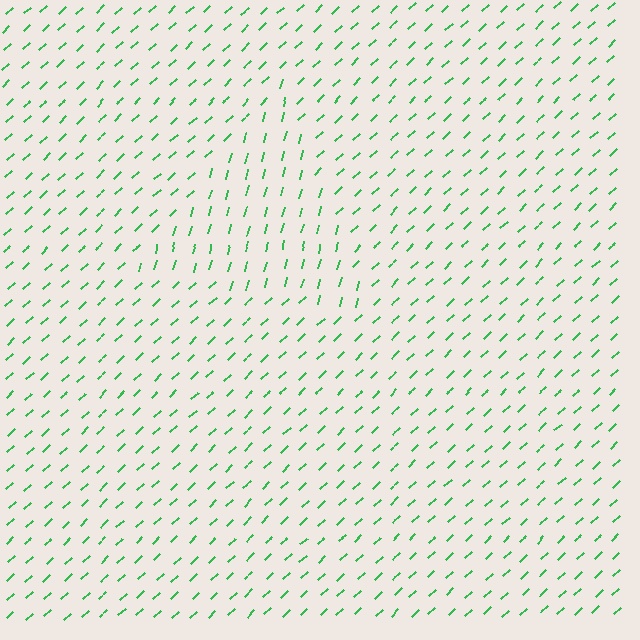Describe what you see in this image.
The image is filled with small green line segments. A triangle region in the image has lines oriented differently from the surrounding lines, creating a visible texture boundary.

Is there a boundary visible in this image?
Yes, there is a texture boundary formed by a change in line orientation.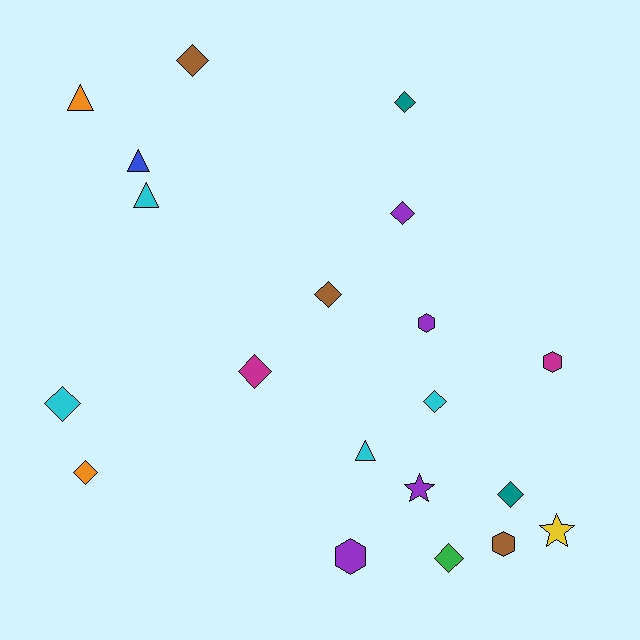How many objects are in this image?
There are 20 objects.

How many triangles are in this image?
There are 4 triangles.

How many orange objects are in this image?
There are 2 orange objects.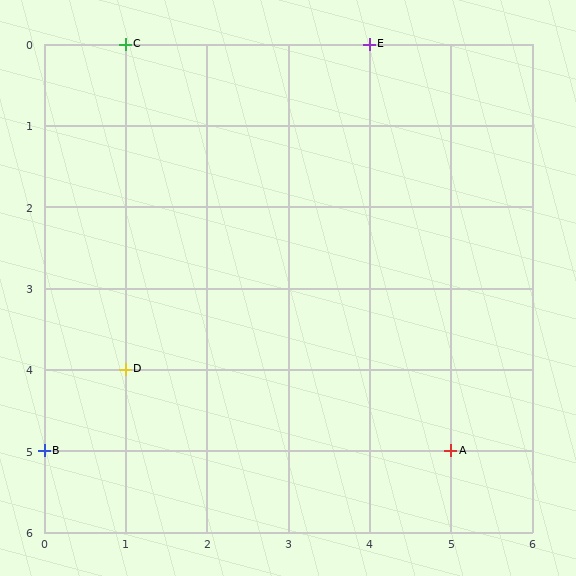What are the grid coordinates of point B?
Point B is at grid coordinates (0, 5).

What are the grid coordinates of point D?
Point D is at grid coordinates (1, 4).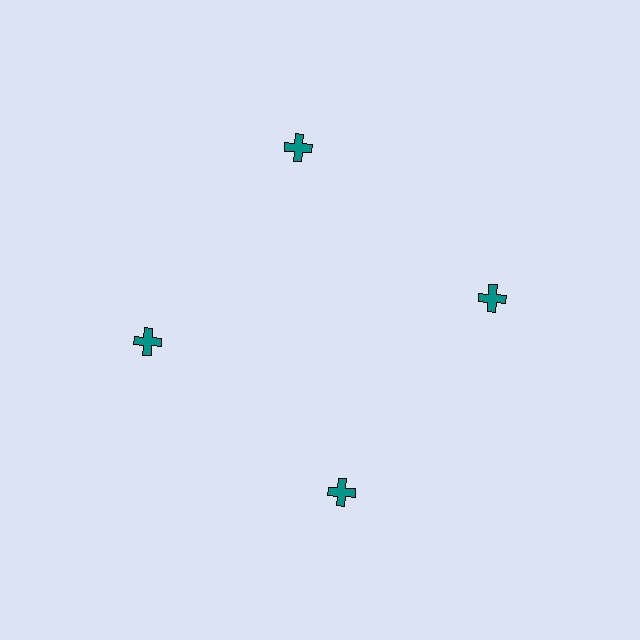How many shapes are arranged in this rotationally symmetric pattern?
There are 4 shapes, arranged in 4 groups of 1.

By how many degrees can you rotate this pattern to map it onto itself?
The pattern maps onto itself every 90 degrees of rotation.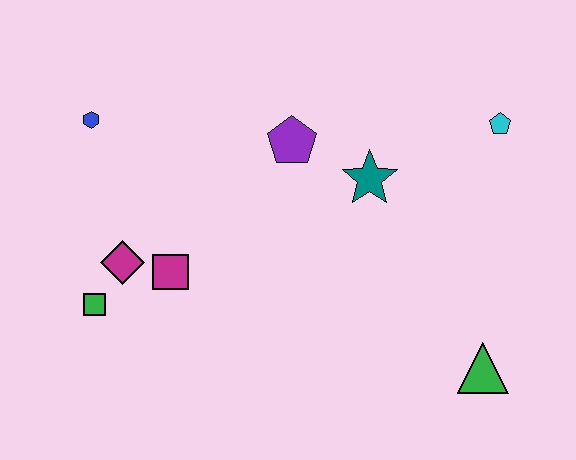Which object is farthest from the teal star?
The green square is farthest from the teal star.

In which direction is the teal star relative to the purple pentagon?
The teal star is to the right of the purple pentagon.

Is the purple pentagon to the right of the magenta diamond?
Yes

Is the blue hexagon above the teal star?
Yes